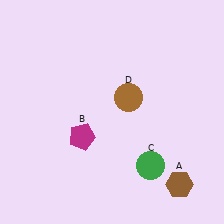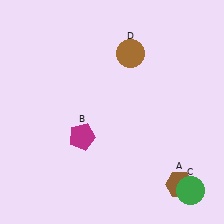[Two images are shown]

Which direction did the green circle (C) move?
The green circle (C) moved right.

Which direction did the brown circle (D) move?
The brown circle (D) moved up.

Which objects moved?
The objects that moved are: the green circle (C), the brown circle (D).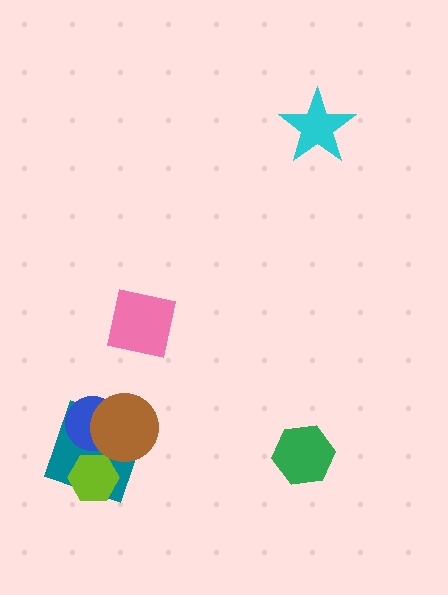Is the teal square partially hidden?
Yes, it is partially covered by another shape.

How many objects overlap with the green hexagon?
0 objects overlap with the green hexagon.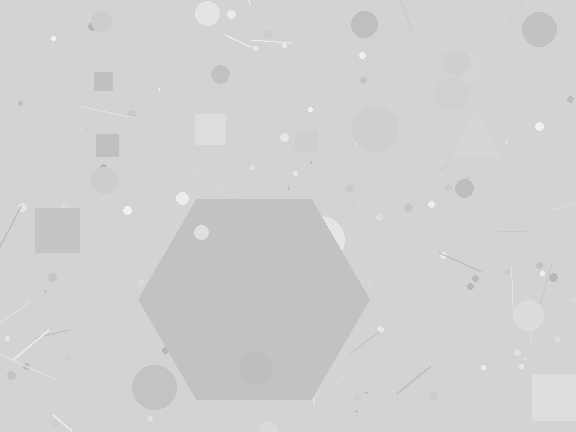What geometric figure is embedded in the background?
A hexagon is embedded in the background.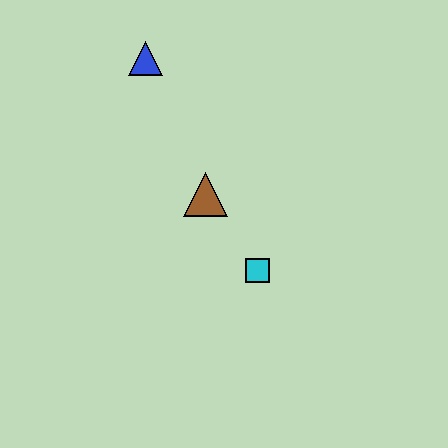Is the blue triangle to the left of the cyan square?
Yes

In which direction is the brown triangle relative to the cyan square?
The brown triangle is above the cyan square.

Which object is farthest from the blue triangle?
The cyan square is farthest from the blue triangle.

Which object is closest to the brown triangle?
The cyan square is closest to the brown triangle.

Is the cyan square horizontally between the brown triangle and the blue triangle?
No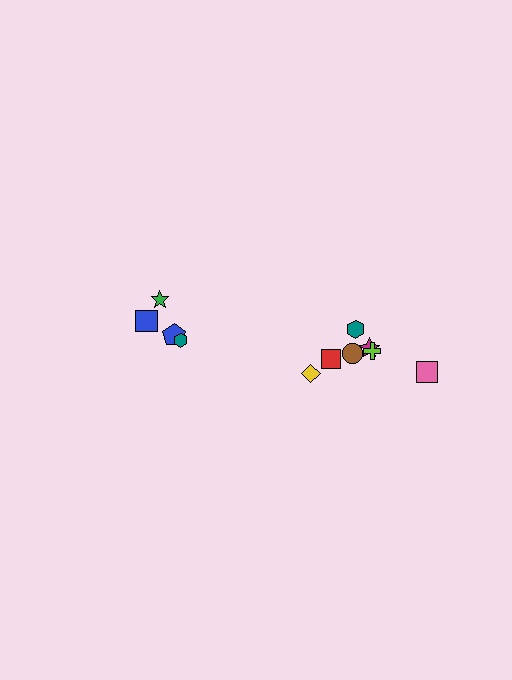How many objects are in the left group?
There are 4 objects.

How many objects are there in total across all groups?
There are 11 objects.